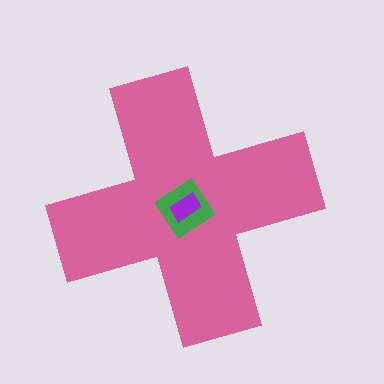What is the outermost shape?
The pink cross.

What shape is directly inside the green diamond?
The purple rectangle.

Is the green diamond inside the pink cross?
Yes.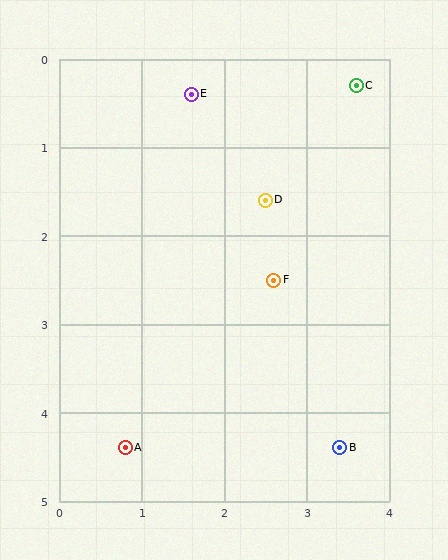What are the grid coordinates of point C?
Point C is at approximately (3.6, 0.3).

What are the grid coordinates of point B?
Point B is at approximately (3.4, 4.4).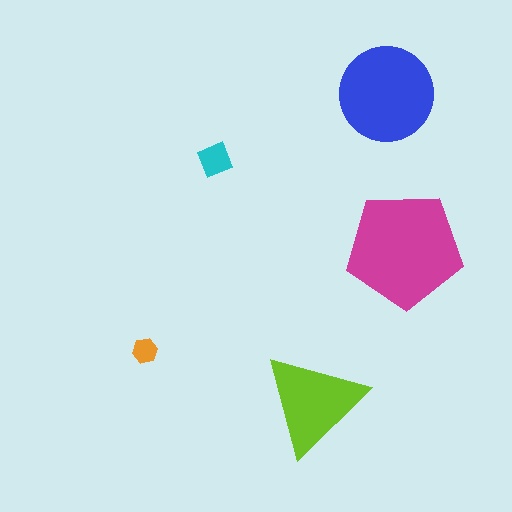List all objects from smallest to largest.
The orange hexagon, the cyan square, the lime triangle, the blue circle, the magenta pentagon.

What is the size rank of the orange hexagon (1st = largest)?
5th.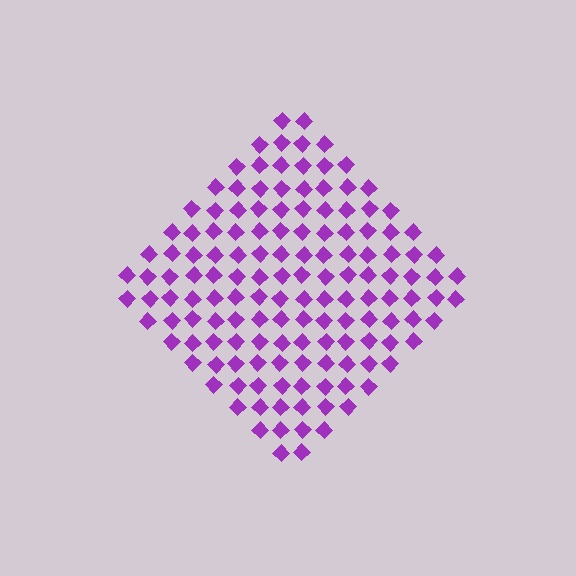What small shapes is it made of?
It is made of small diamonds.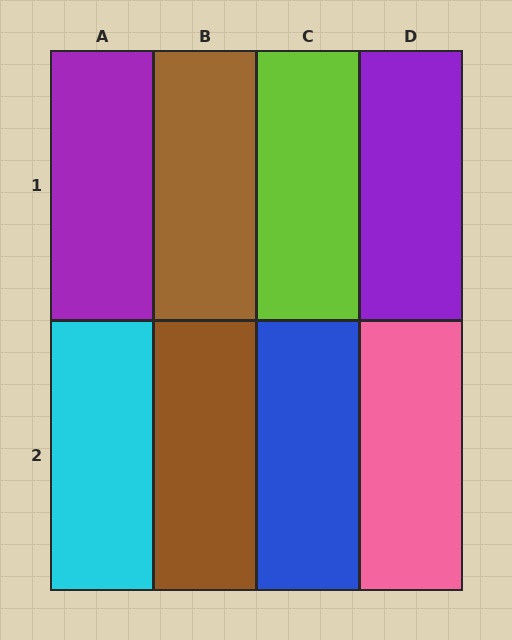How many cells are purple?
2 cells are purple.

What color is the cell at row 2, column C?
Blue.